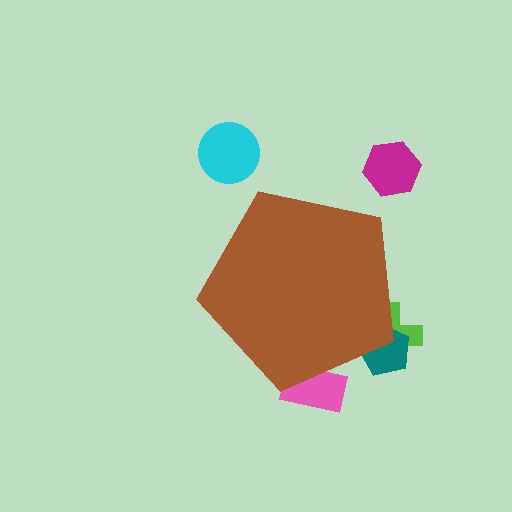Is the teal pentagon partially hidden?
Yes, the teal pentagon is partially hidden behind the brown pentagon.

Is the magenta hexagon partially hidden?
No, the magenta hexagon is fully visible.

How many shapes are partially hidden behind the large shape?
3 shapes are partially hidden.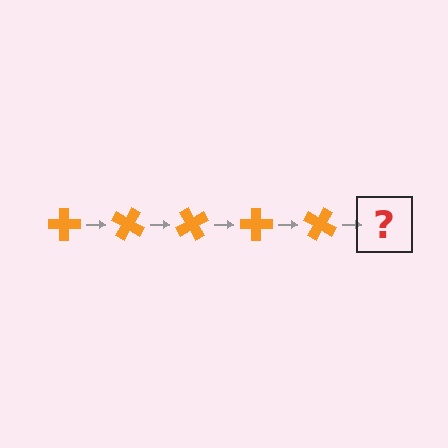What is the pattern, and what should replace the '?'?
The pattern is that the cross rotates 30 degrees each step. The '?' should be an orange cross rotated 150 degrees.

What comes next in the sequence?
The next element should be an orange cross rotated 150 degrees.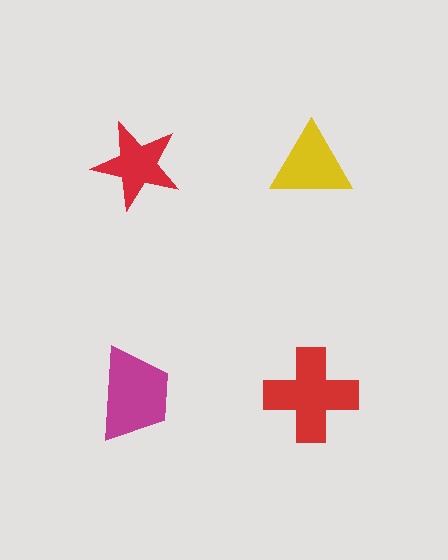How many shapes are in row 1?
2 shapes.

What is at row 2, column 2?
A red cross.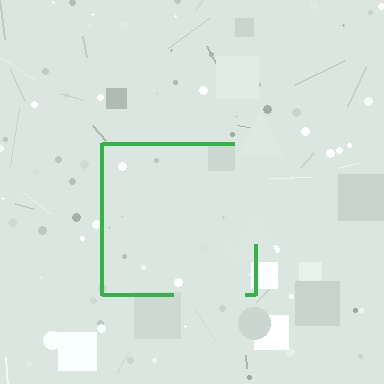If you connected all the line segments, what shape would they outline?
They would outline a square.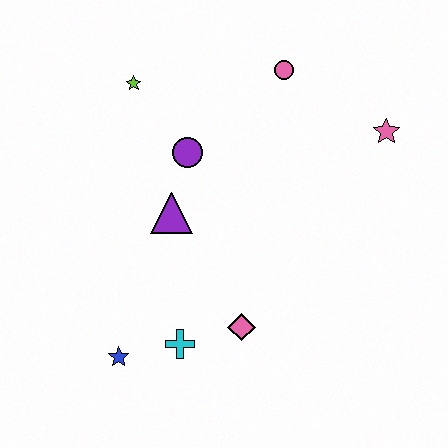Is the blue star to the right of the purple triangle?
No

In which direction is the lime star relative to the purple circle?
The lime star is above the purple circle.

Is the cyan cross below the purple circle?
Yes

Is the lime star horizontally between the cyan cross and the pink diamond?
No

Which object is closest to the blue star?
The cyan cross is closest to the blue star.